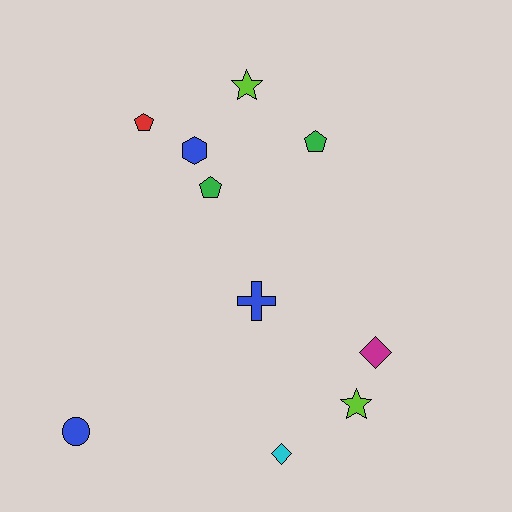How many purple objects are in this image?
There are no purple objects.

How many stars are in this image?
There are 2 stars.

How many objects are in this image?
There are 10 objects.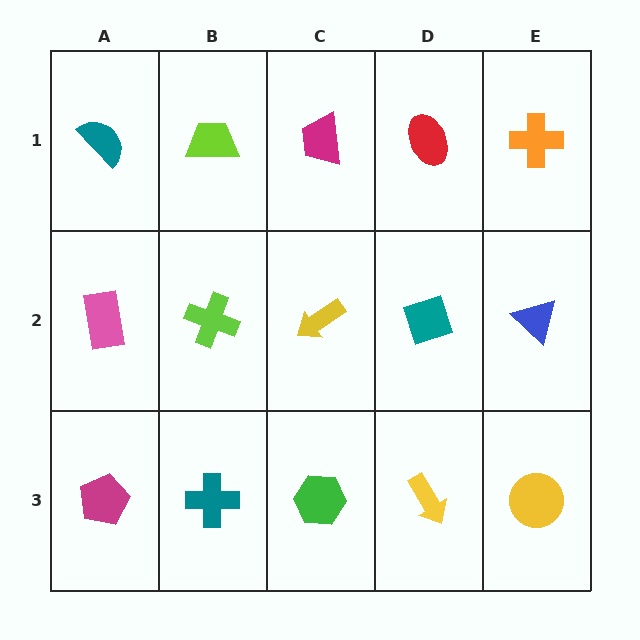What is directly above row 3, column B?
A lime cross.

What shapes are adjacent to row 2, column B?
A lime trapezoid (row 1, column B), a teal cross (row 3, column B), a pink rectangle (row 2, column A), a yellow arrow (row 2, column C).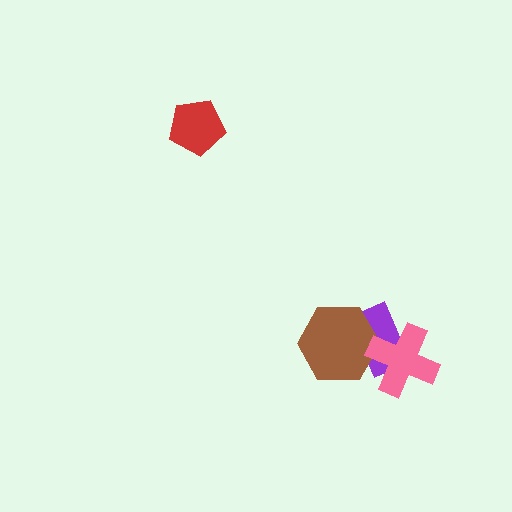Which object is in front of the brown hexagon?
The pink cross is in front of the brown hexagon.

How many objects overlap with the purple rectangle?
2 objects overlap with the purple rectangle.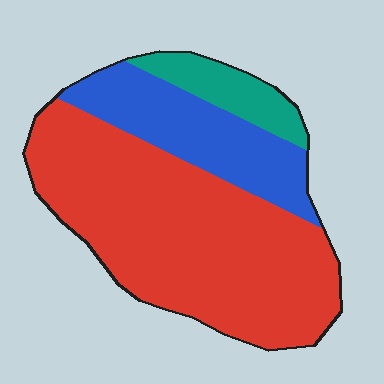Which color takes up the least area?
Teal, at roughly 10%.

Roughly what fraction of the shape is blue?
Blue covers around 25% of the shape.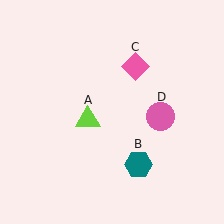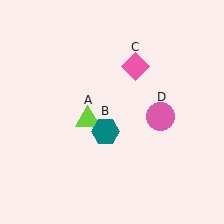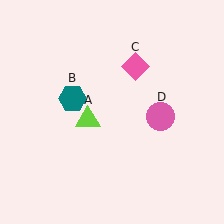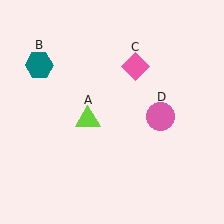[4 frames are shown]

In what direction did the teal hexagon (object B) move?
The teal hexagon (object B) moved up and to the left.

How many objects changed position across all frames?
1 object changed position: teal hexagon (object B).